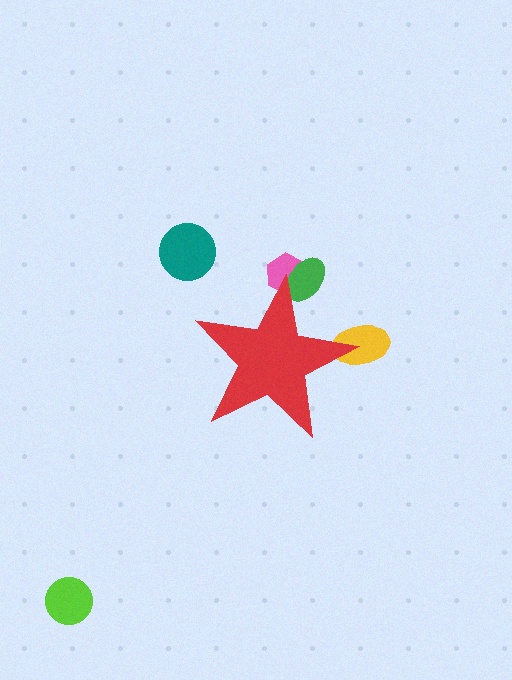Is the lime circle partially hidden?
No, the lime circle is fully visible.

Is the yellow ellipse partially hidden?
Yes, the yellow ellipse is partially hidden behind the red star.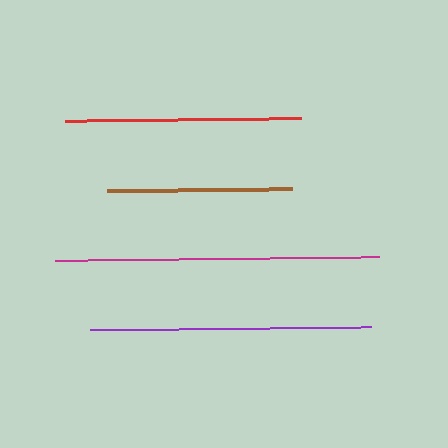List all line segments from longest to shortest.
From longest to shortest: magenta, purple, red, brown.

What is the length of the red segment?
The red segment is approximately 236 pixels long.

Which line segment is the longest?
The magenta line is the longest at approximately 324 pixels.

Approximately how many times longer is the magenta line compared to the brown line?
The magenta line is approximately 1.7 times the length of the brown line.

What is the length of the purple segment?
The purple segment is approximately 281 pixels long.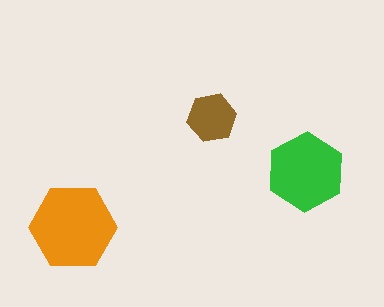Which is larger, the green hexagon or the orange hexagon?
The orange one.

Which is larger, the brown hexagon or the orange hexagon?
The orange one.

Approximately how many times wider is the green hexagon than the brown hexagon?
About 1.5 times wider.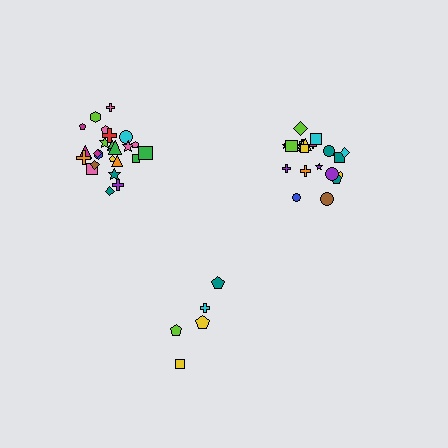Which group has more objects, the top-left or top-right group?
The top-left group.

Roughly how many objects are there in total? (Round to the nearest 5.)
Roughly 50 objects in total.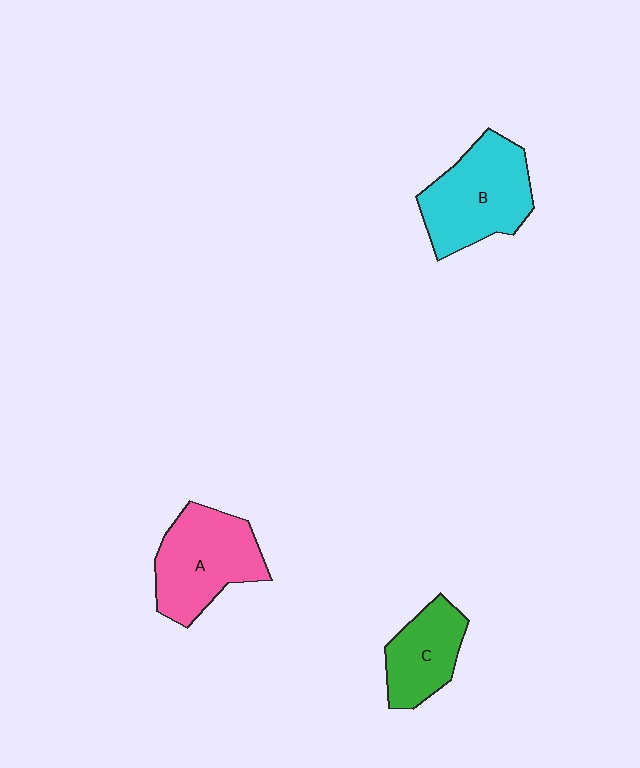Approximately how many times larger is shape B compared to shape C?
Approximately 1.5 times.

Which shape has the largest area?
Shape B (cyan).